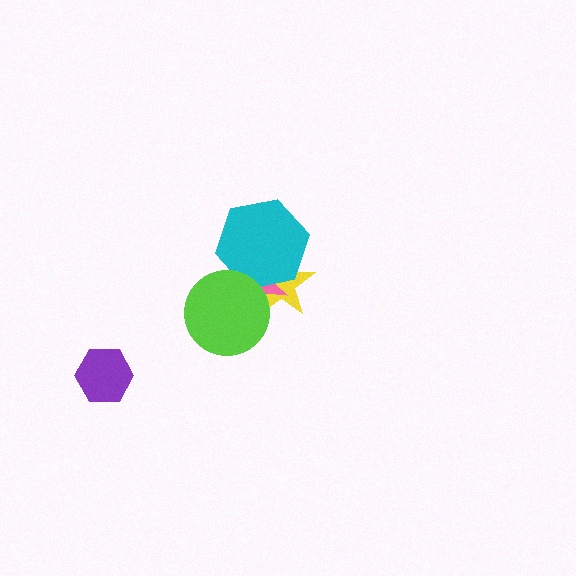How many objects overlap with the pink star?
3 objects overlap with the pink star.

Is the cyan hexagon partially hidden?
Yes, it is partially covered by another shape.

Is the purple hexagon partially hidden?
No, no other shape covers it.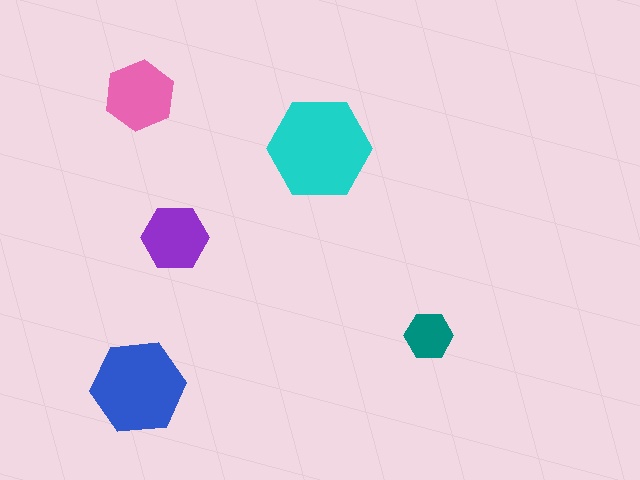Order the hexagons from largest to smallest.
the cyan one, the blue one, the pink one, the purple one, the teal one.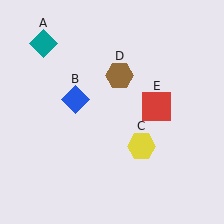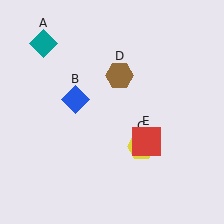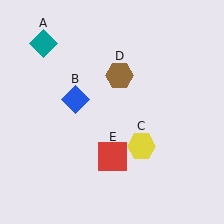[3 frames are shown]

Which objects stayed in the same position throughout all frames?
Teal diamond (object A) and blue diamond (object B) and yellow hexagon (object C) and brown hexagon (object D) remained stationary.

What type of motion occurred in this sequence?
The red square (object E) rotated clockwise around the center of the scene.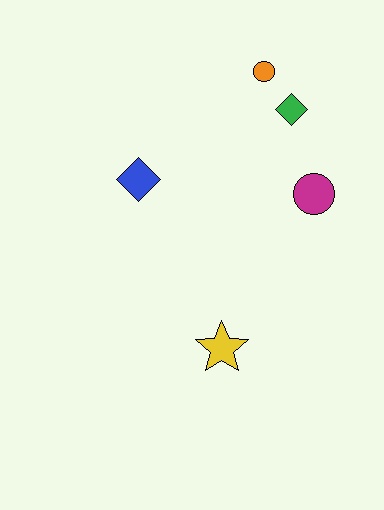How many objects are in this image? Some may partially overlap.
There are 5 objects.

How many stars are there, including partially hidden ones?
There is 1 star.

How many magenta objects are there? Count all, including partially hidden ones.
There is 1 magenta object.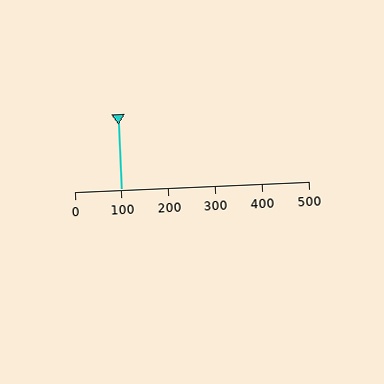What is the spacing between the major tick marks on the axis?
The major ticks are spaced 100 apart.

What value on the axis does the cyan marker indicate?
The marker indicates approximately 100.